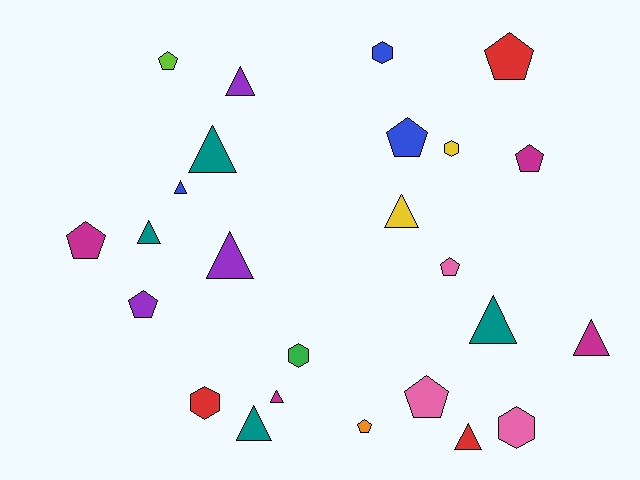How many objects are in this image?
There are 25 objects.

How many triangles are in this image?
There are 11 triangles.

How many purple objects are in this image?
There are 3 purple objects.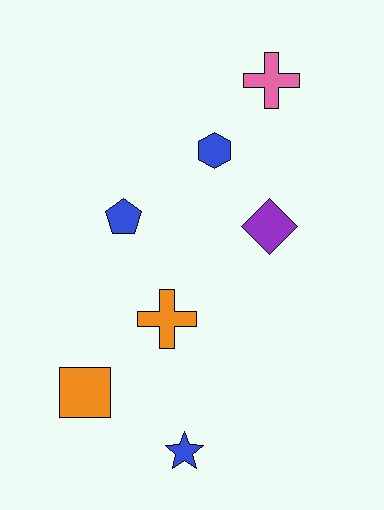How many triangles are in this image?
There are no triangles.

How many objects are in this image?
There are 7 objects.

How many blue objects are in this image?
There are 3 blue objects.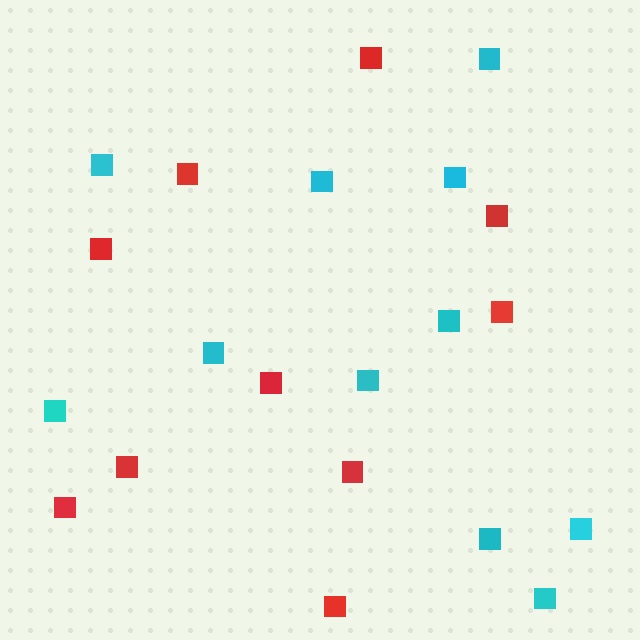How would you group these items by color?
There are 2 groups: one group of cyan squares (11) and one group of red squares (10).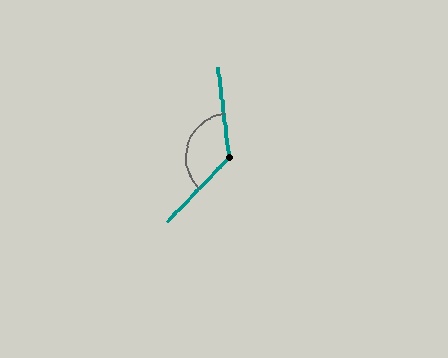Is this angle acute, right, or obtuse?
It is obtuse.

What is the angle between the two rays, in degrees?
Approximately 130 degrees.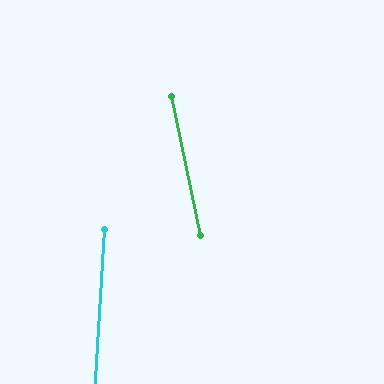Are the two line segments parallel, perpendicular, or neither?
Neither parallel nor perpendicular — they differ by about 15°.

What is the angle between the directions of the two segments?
Approximately 15 degrees.